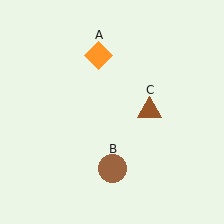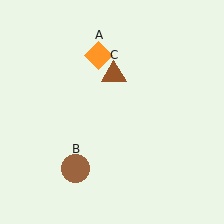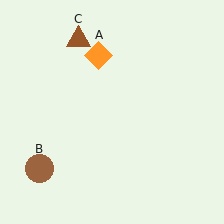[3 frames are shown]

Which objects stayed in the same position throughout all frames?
Orange diamond (object A) remained stationary.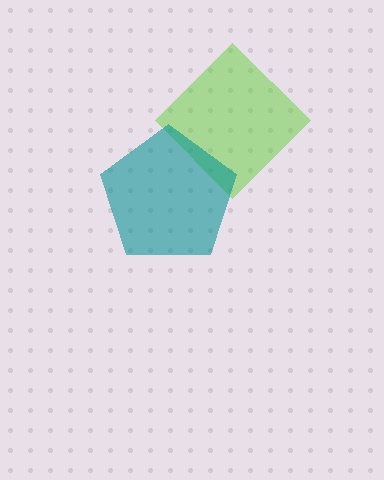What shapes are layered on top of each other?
The layered shapes are: a lime diamond, a teal pentagon.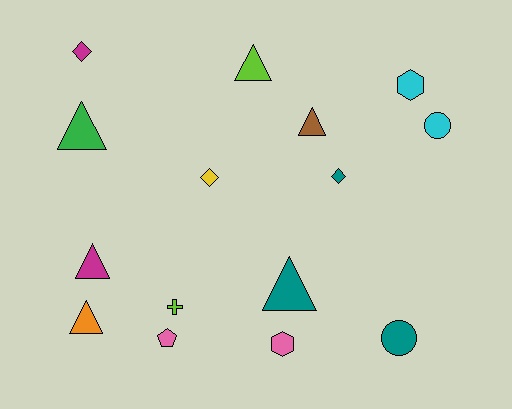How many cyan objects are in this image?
There are 2 cyan objects.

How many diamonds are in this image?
There are 3 diamonds.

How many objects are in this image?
There are 15 objects.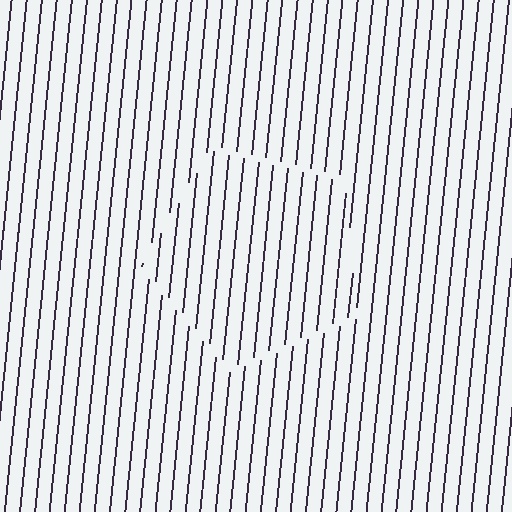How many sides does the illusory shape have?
5 sides — the line-ends trace a pentagon.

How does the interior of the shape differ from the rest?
The interior of the shape contains the same grating, shifted by half a period — the contour is defined by the phase discontinuity where line-ends from the inner and outer gratings abut.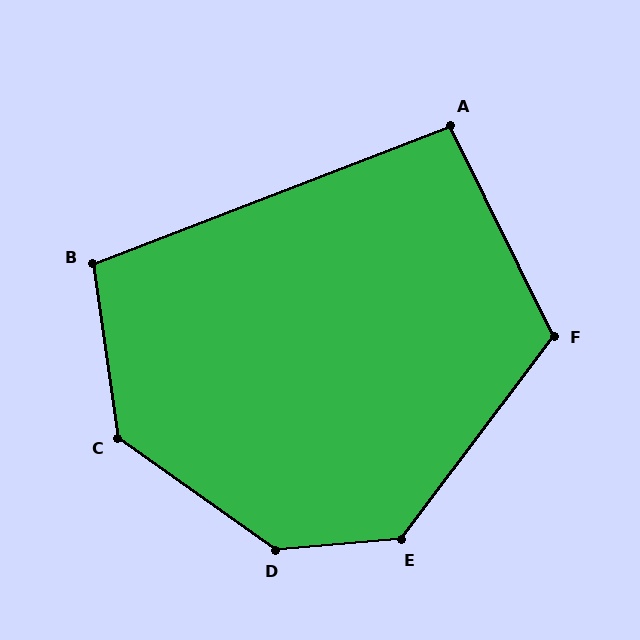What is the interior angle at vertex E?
Approximately 132 degrees (obtuse).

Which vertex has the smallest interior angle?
A, at approximately 95 degrees.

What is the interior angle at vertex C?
Approximately 133 degrees (obtuse).